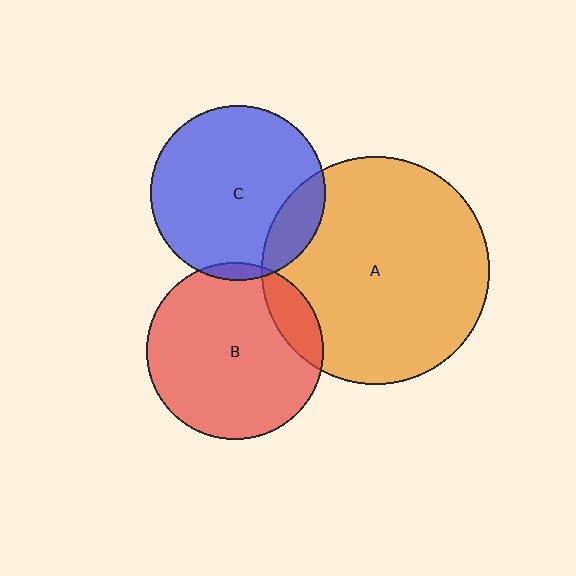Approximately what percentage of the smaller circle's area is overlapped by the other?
Approximately 15%.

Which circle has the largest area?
Circle A (orange).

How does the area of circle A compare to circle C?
Approximately 1.7 times.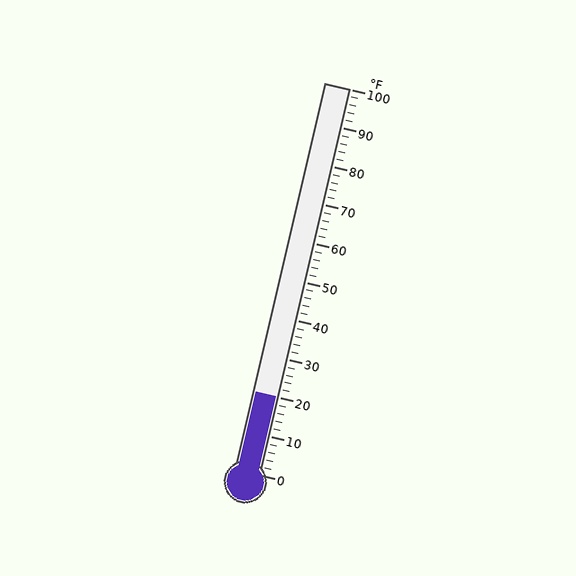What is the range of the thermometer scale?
The thermometer scale ranges from 0°F to 100°F.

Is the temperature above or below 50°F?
The temperature is below 50°F.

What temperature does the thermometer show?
The thermometer shows approximately 20°F.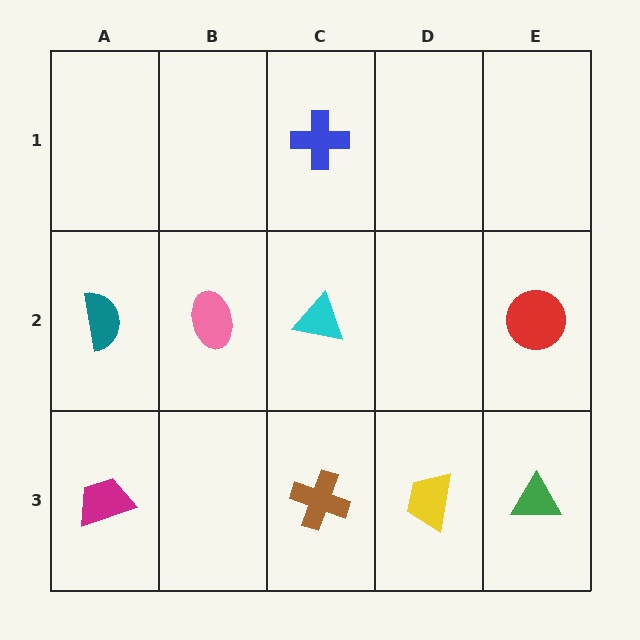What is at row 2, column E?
A red circle.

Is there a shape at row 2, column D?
No, that cell is empty.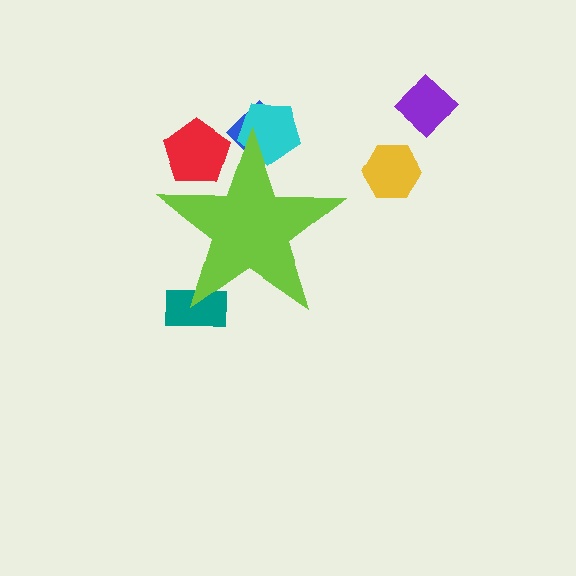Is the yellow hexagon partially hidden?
No, the yellow hexagon is fully visible.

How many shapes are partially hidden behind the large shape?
4 shapes are partially hidden.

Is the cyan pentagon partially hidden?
Yes, the cyan pentagon is partially hidden behind the lime star.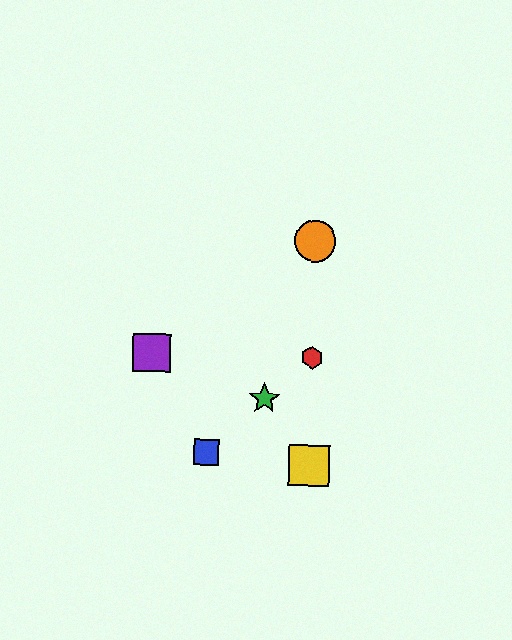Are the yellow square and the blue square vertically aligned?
No, the yellow square is at x≈309 and the blue square is at x≈206.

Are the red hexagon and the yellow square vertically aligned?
Yes, both are at x≈312.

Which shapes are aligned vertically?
The red hexagon, the yellow square, the orange circle are aligned vertically.